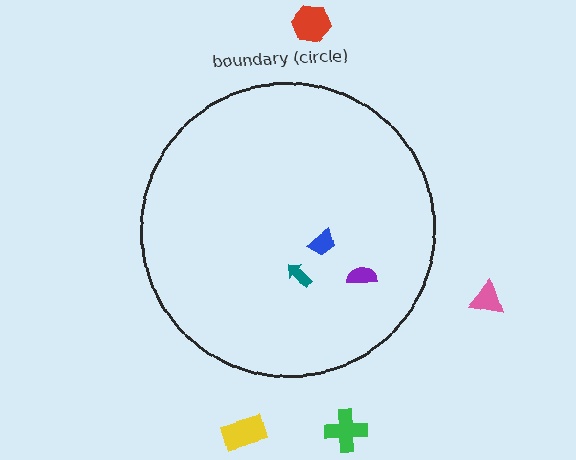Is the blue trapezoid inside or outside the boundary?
Inside.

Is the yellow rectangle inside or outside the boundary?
Outside.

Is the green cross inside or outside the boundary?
Outside.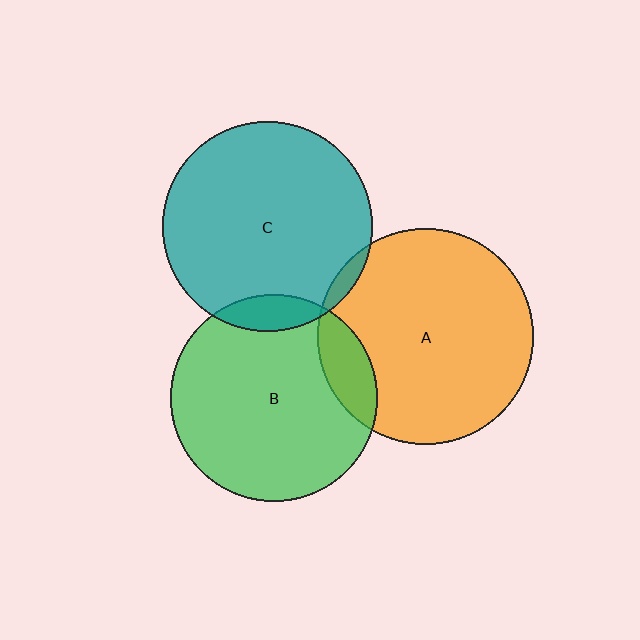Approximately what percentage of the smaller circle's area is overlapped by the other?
Approximately 5%.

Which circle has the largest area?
Circle A (orange).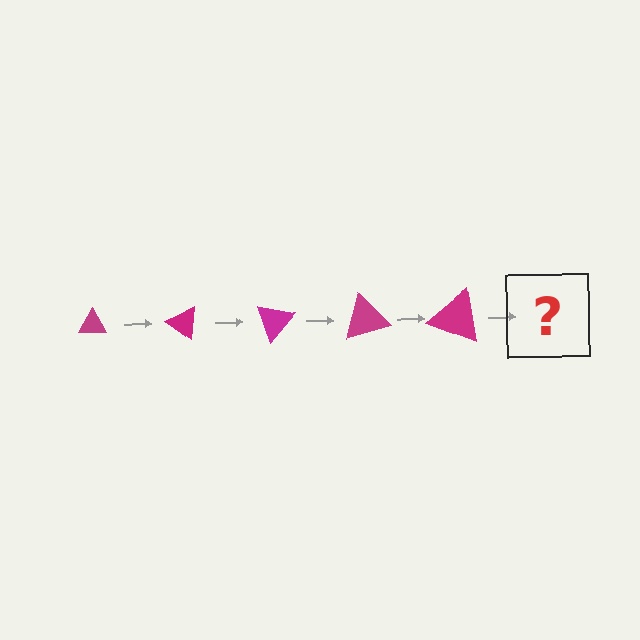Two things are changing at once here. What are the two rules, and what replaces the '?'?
The two rules are that the triangle grows larger each step and it rotates 35 degrees each step. The '?' should be a triangle, larger than the previous one and rotated 175 degrees from the start.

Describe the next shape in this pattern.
It should be a triangle, larger than the previous one and rotated 175 degrees from the start.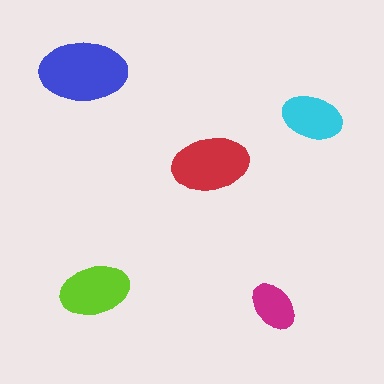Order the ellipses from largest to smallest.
the blue one, the red one, the lime one, the cyan one, the magenta one.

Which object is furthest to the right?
The cyan ellipse is rightmost.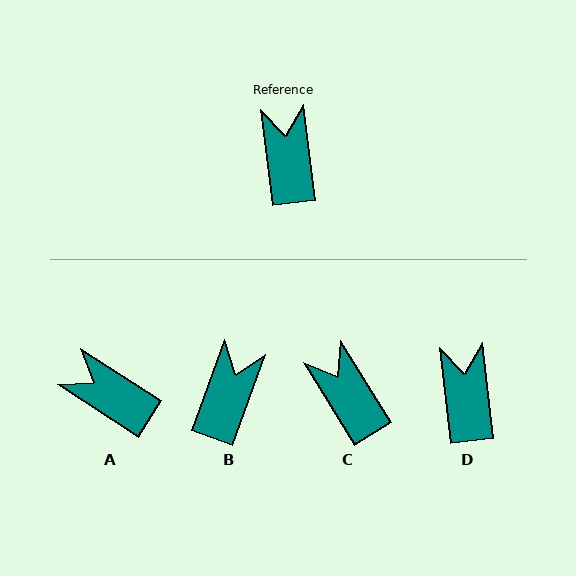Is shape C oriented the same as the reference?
No, it is off by about 25 degrees.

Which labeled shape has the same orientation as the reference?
D.